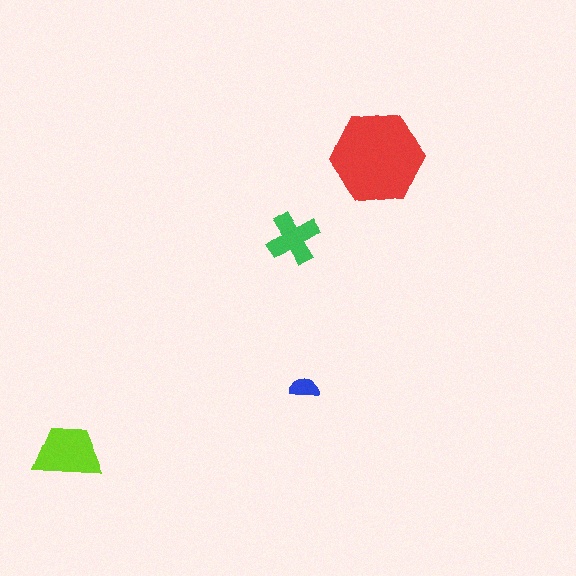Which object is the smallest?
The blue semicircle.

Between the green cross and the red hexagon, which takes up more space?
The red hexagon.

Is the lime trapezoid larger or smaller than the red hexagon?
Smaller.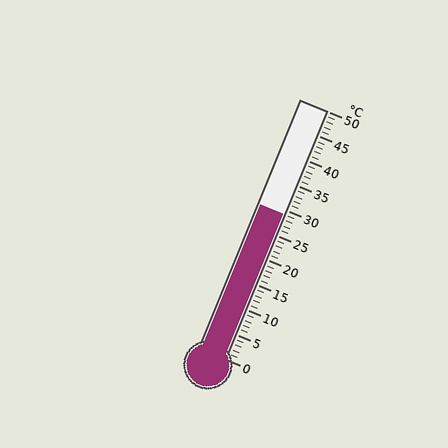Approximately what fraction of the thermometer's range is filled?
The thermometer is filled to approximately 60% of its range.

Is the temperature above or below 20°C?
The temperature is above 20°C.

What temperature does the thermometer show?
The thermometer shows approximately 29°C.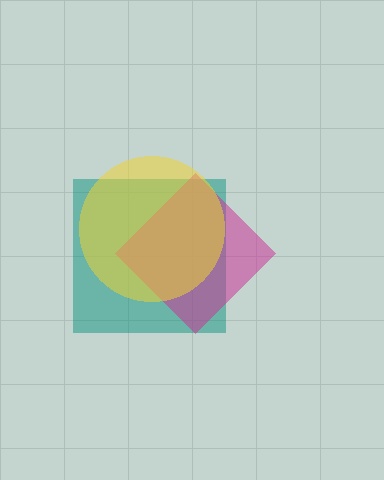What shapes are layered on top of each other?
The layered shapes are: a teal square, a magenta diamond, a yellow circle.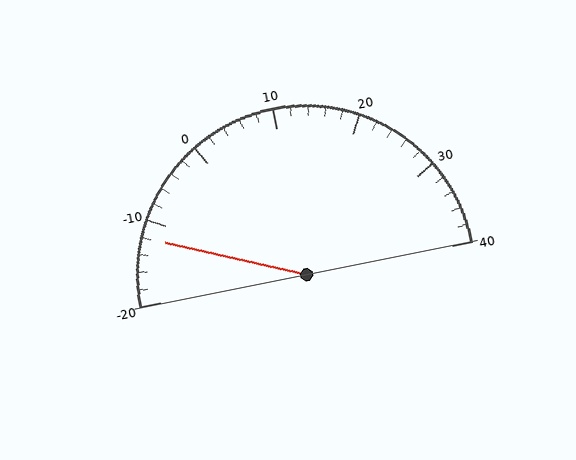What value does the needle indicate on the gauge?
The needle indicates approximately -12.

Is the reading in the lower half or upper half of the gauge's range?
The reading is in the lower half of the range (-20 to 40).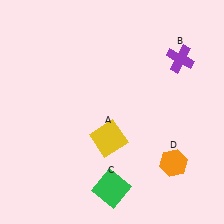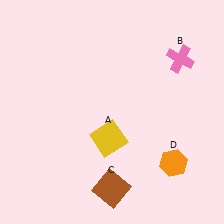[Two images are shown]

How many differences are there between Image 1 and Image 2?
There are 2 differences between the two images.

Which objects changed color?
B changed from purple to pink. C changed from green to brown.